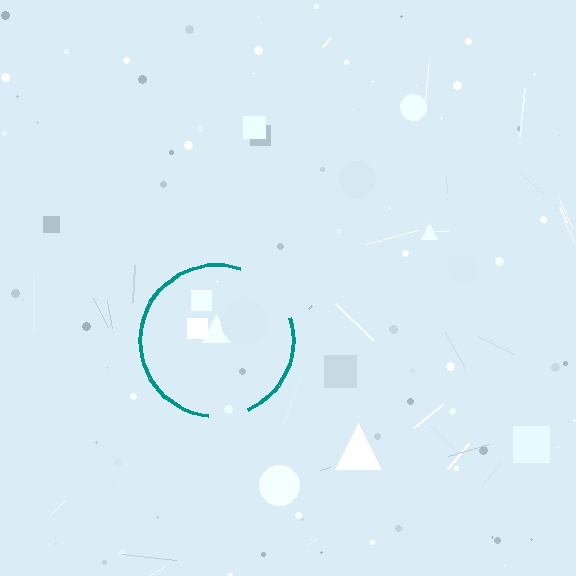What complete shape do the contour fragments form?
The contour fragments form a circle.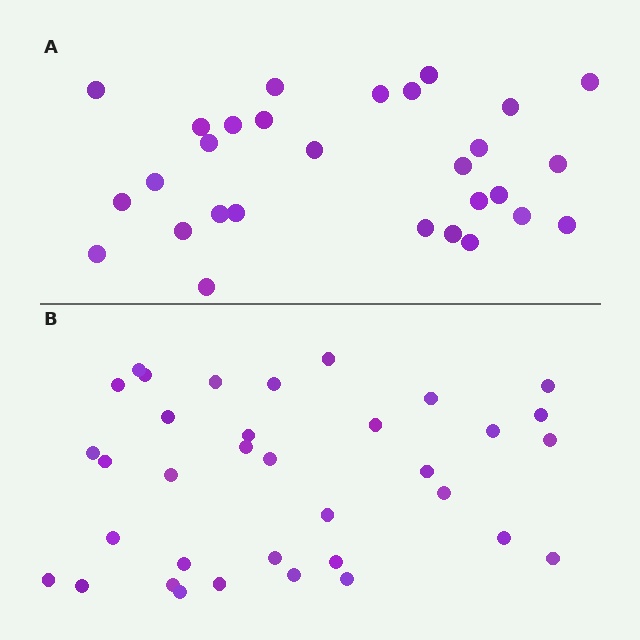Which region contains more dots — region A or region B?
Region B (the bottom region) has more dots.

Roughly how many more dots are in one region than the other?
Region B has about 6 more dots than region A.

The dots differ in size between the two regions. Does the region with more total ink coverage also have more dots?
No. Region A has more total ink coverage because its dots are larger, but region B actually contains more individual dots. Total area can be misleading — the number of items is what matters here.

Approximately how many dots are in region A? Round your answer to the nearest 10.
About 30 dots. (The exact count is 29, which rounds to 30.)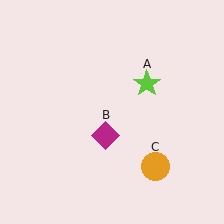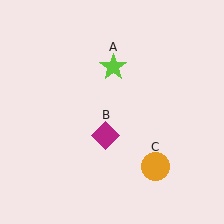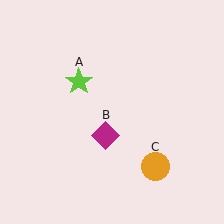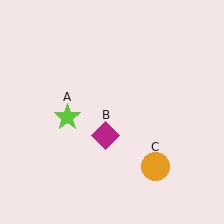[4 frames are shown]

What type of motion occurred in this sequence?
The lime star (object A) rotated counterclockwise around the center of the scene.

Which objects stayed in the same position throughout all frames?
Magenta diamond (object B) and orange circle (object C) remained stationary.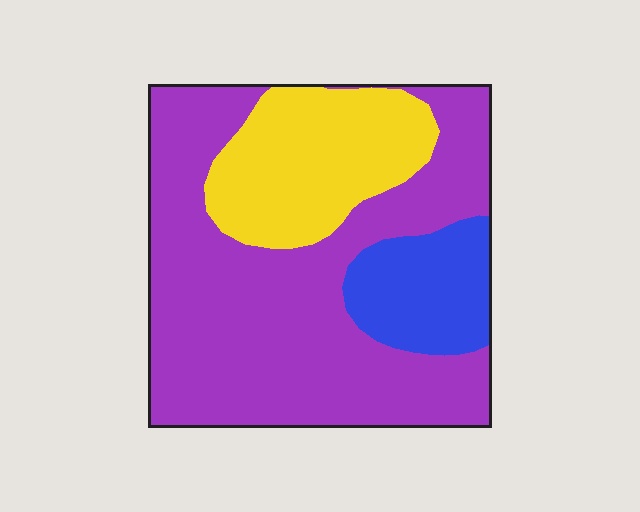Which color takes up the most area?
Purple, at roughly 65%.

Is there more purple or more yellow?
Purple.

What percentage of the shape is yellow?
Yellow covers 23% of the shape.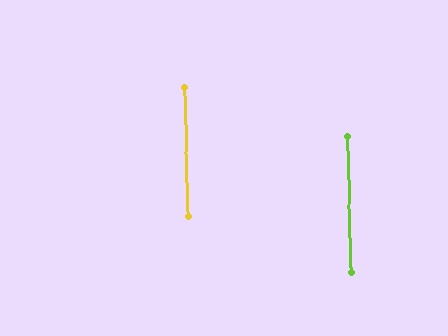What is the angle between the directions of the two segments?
Approximately 0 degrees.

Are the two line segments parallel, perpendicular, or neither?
Parallel — their directions differ by only 0.2°.